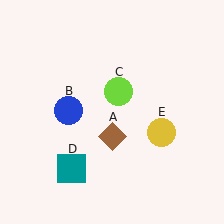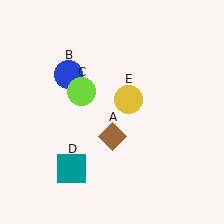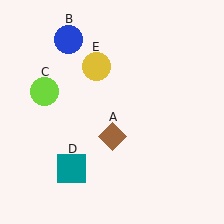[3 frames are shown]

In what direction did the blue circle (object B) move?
The blue circle (object B) moved up.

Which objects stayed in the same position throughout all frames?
Brown diamond (object A) and teal square (object D) remained stationary.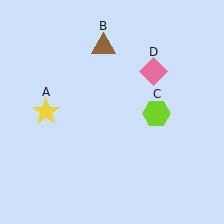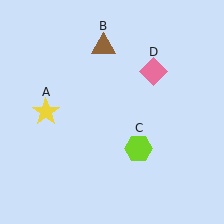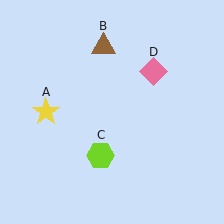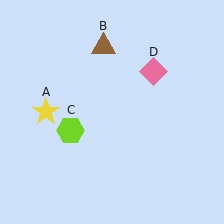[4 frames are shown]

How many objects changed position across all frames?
1 object changed position: lime hexagon (object C).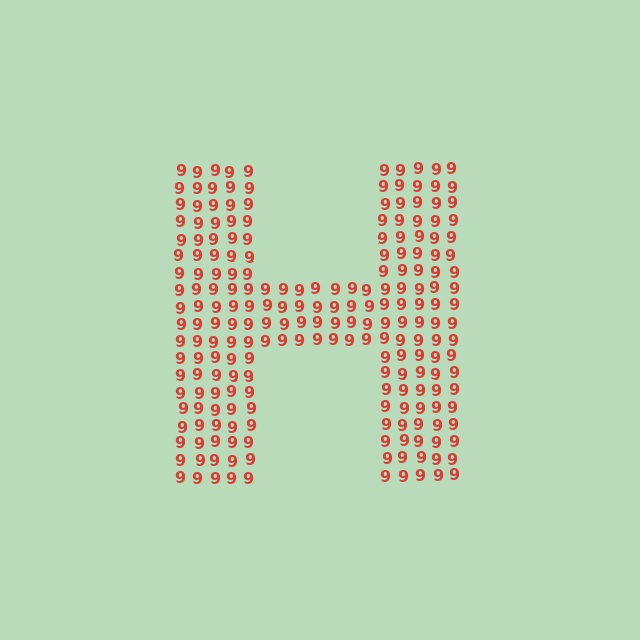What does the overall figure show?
The overall figure shows the letter H.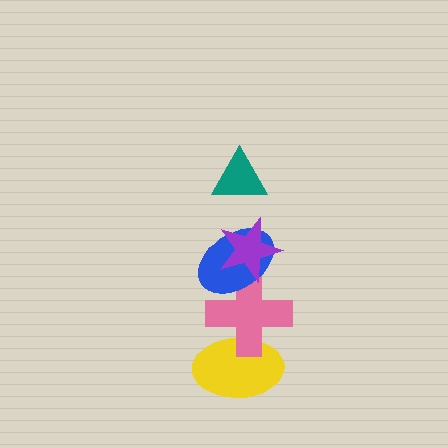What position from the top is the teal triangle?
The teal triangle is 1st from the top.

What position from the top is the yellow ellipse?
The yellow ellipse is 5th from the top.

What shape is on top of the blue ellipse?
The purple star is on top of the blue ellipse.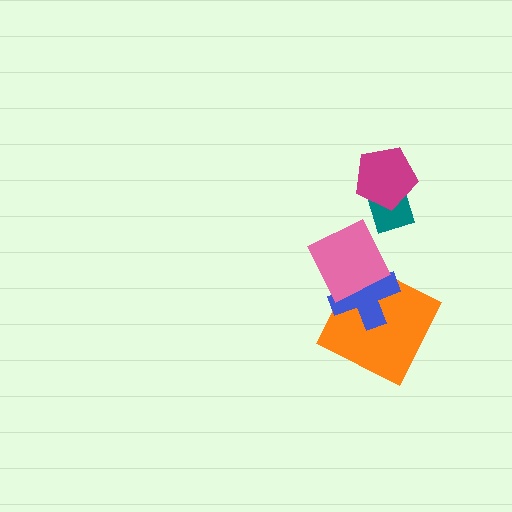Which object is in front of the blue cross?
The pink diamond is in front of the blue cross.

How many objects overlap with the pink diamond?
2 objects overlap with the pink diamond.